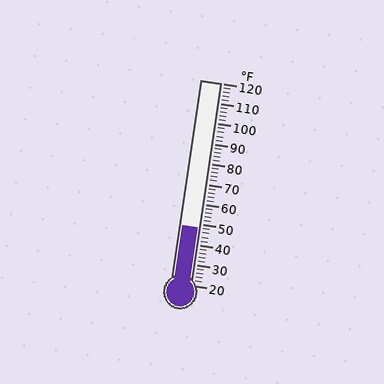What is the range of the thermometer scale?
The thermometer scale ranges from 20°F to 120°F.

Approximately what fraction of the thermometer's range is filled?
The thermometer is filled to approximately 30% of its range.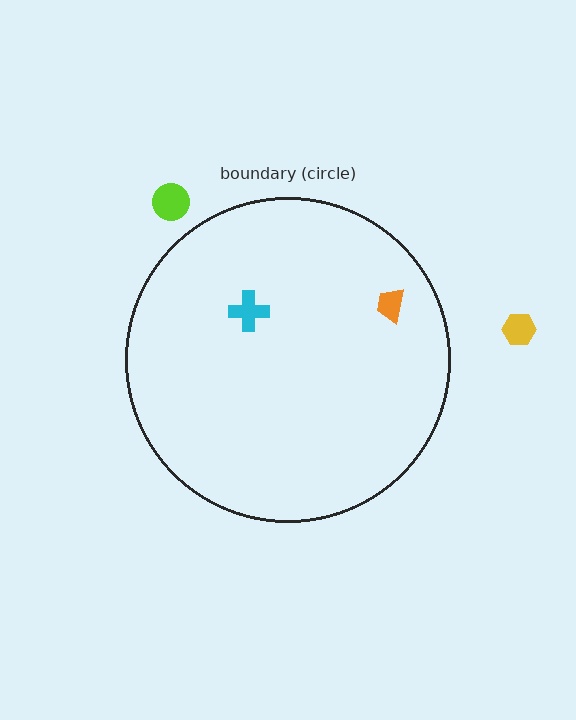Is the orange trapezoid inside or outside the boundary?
Inside.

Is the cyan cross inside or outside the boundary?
Inside.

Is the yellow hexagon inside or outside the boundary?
Outside.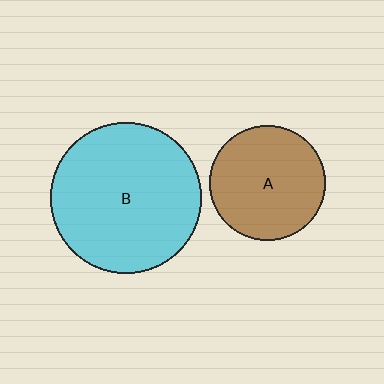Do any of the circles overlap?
No, none of the circles overlap.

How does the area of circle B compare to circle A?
Approximately 1.7 times.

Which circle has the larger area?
Circle B (cyan).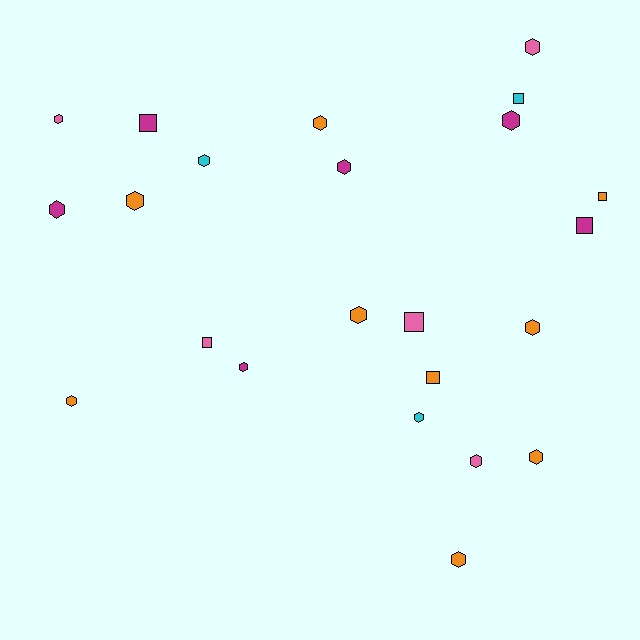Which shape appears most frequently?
Hexagon, with 16 objects.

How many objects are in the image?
There are 23 objects.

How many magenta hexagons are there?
There are 4 magenta hexagons.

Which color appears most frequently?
Orange, with 9 objects.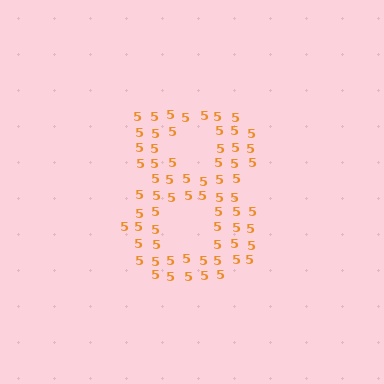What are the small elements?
The small elements are digit 5's.